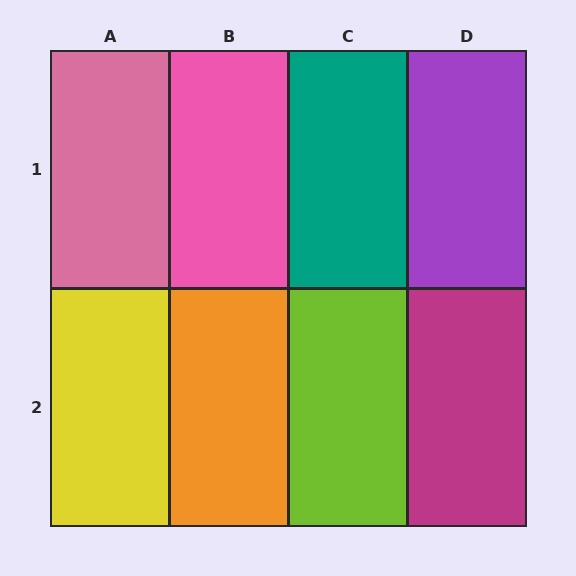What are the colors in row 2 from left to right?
Yellow, orange, lime, magenta.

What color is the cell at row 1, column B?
Pink.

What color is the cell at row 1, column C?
Teal.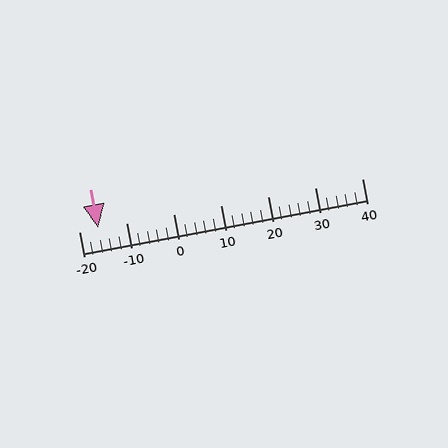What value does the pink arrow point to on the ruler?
The pink arrow points to approximately -16.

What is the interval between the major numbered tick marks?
The major tick marks are spaced 10 units apart.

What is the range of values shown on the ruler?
The ruler shows values from -20 to 40.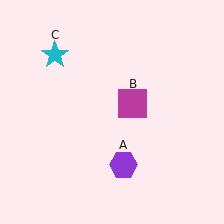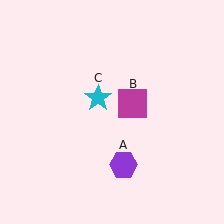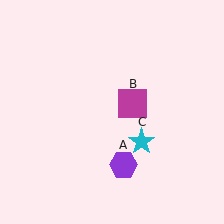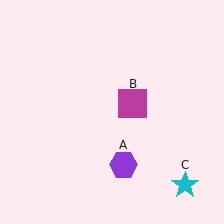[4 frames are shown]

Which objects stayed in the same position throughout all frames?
Purple hexagon (object A) and magenta square (object B) remained stationary.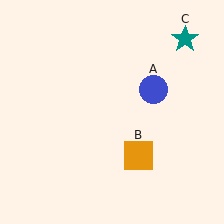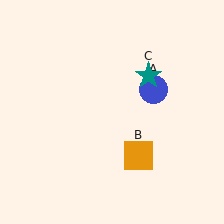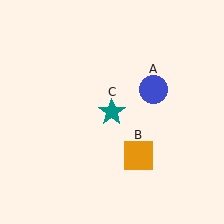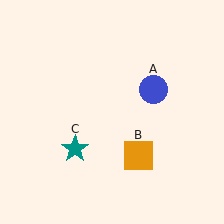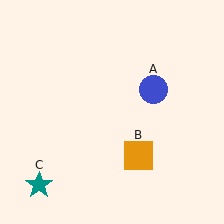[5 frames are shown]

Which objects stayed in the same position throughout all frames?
Blue circle (object A) and orange square (object B) remained stationary.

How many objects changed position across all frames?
1 object changed position: teal star (object C).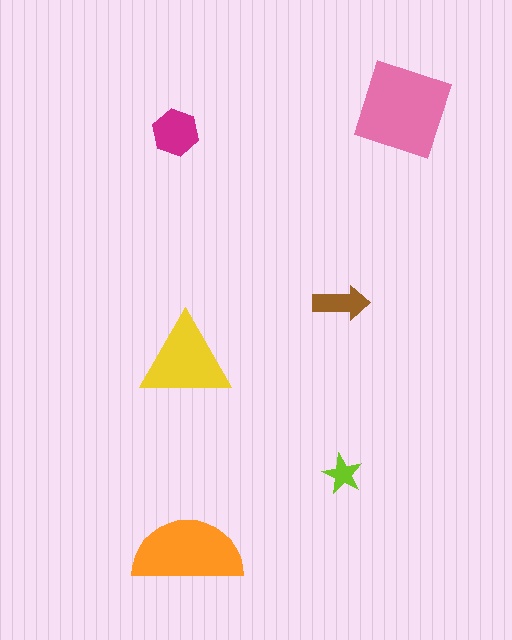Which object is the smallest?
The lime star.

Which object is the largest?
The pink diamond.